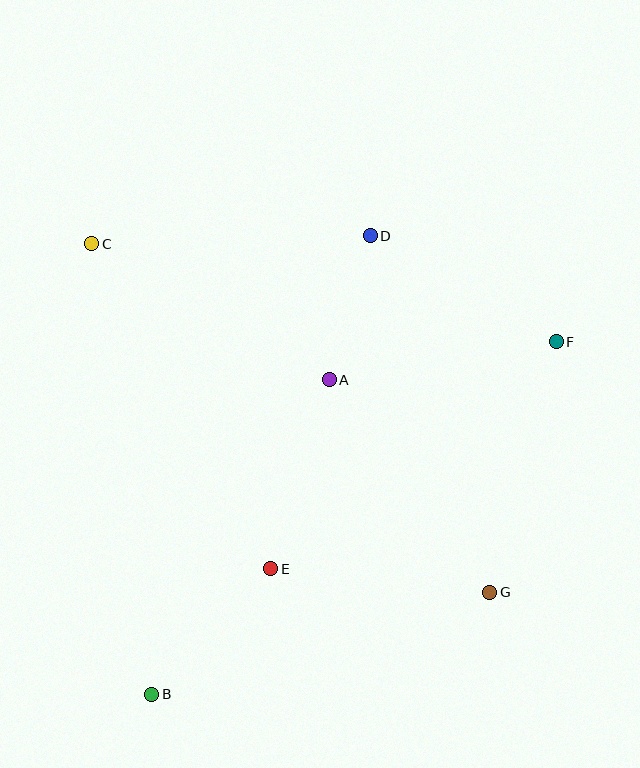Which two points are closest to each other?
Points A and D are closest to each other.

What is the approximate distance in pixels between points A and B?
The distance between A and B is approximately 361 pixels.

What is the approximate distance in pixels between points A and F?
The distance between A and F is approximately 230 pixels.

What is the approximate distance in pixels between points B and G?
The distance between B and G is approximately 353 pixels.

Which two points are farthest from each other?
Points B and F are farthest from each other.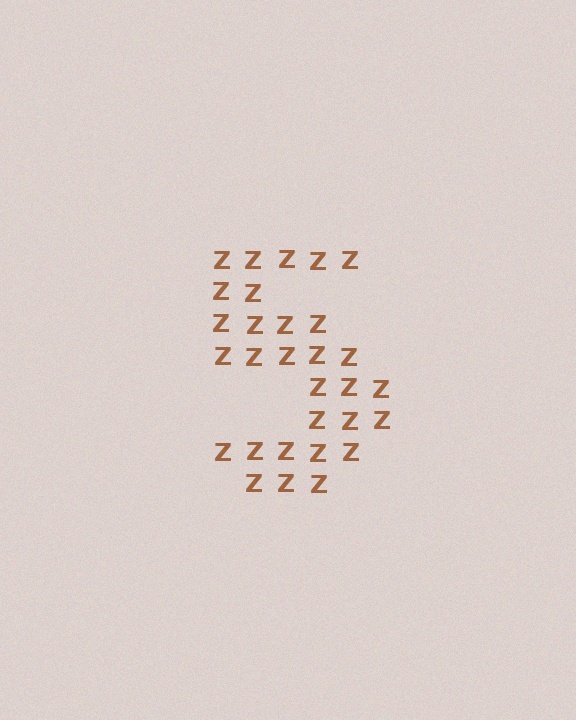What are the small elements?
The small elements are letter Z's.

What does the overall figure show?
The overall figure shows the digit 5.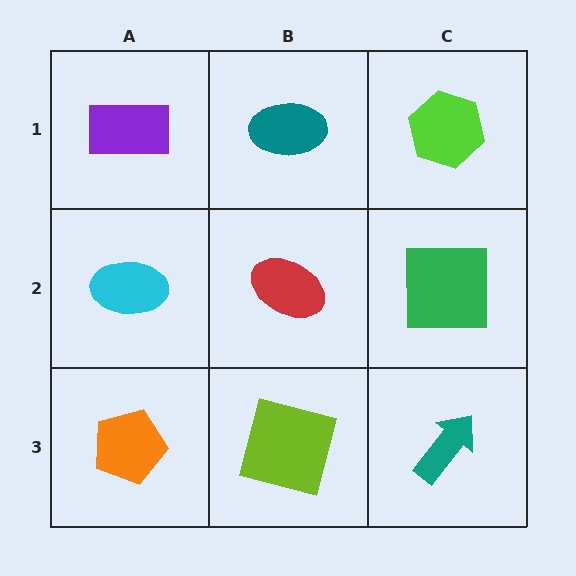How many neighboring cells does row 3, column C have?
2.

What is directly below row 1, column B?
A red ellipse.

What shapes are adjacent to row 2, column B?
A teal ellipse (row 1, column B), a lime square (row 3, column B), a cyan ellipse (row 2, column A), a green square (row 2, column C).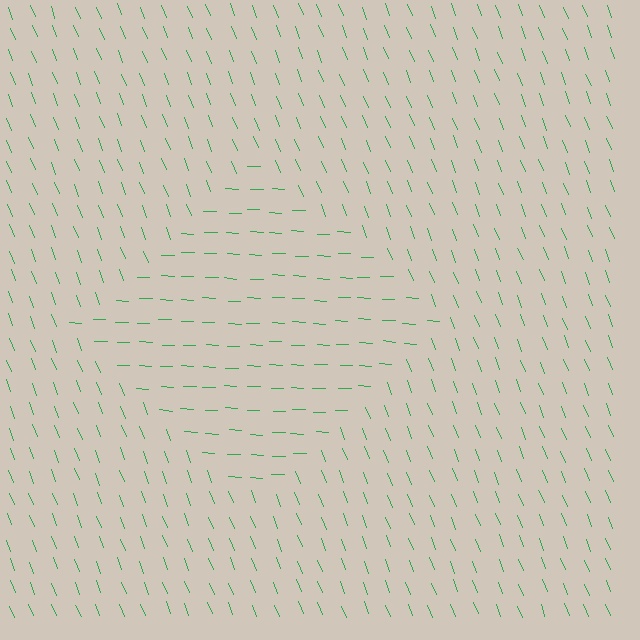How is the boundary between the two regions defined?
The boundary is defined purely by a change in line orientation (approximately 66 degrees difference). All lines are the same color and thickness.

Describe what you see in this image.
The image is filled with small green line segments. A diamond region in the image has lines oriented differently from the surrounding lines, creating a visible texture boundary.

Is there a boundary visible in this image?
Yes, there is a texture boundary formed by a change in line orientation.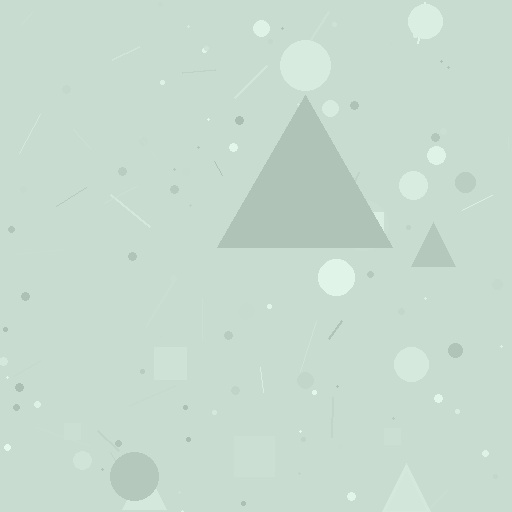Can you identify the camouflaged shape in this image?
The camouflaged shape is a triangle.